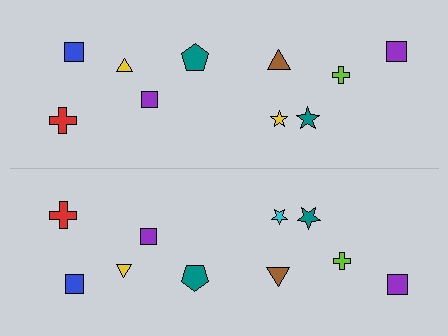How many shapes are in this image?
There are 20 shapes in this image.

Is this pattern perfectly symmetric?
No, the pattern is not perfectly symmetric. The cyan star on the bottom side breaks the symmetry — its mirror counterpart is yellow.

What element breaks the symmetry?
The cyan star on the bottom side breaks the symmetry — its mirror counterpart is yellow.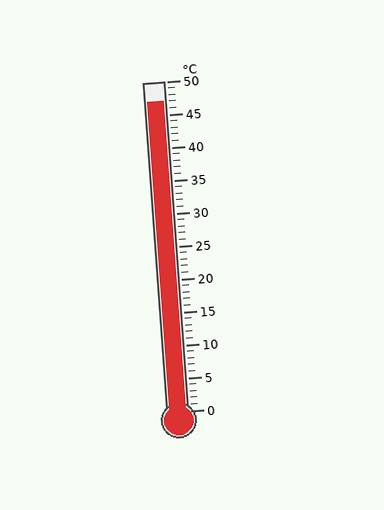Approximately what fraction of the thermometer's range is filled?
The thermometer is filled to approximately 95% of its range.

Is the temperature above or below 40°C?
The temperature is above 40°C.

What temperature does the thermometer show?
The thermometer shows approximately 47°C.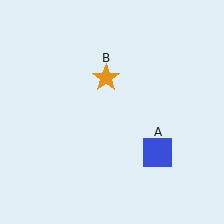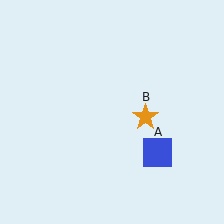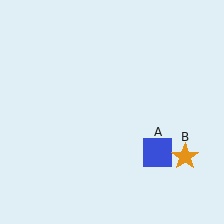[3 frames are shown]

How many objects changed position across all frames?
1 object changed position: orange star (object B).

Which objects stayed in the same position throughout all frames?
Blue square (object A) remained stationary.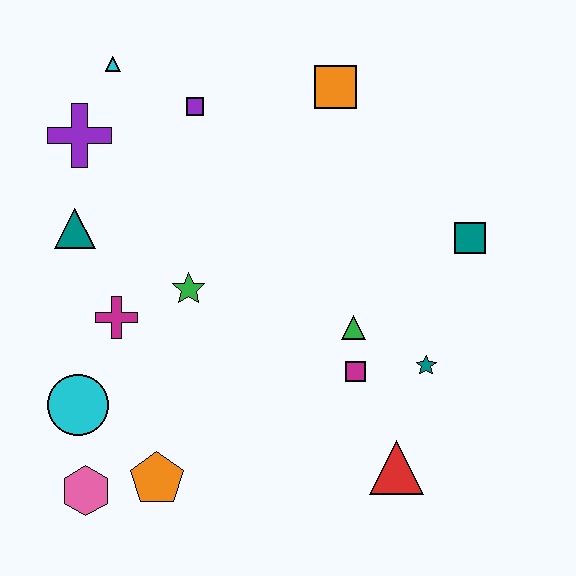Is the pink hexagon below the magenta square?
Yes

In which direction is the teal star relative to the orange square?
The teal star is below the orange square.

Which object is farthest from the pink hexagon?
The orange square is farthest from the pink hexagon.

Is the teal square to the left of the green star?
No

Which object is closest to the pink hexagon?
The orange pentagon is closest to the pink hexagon.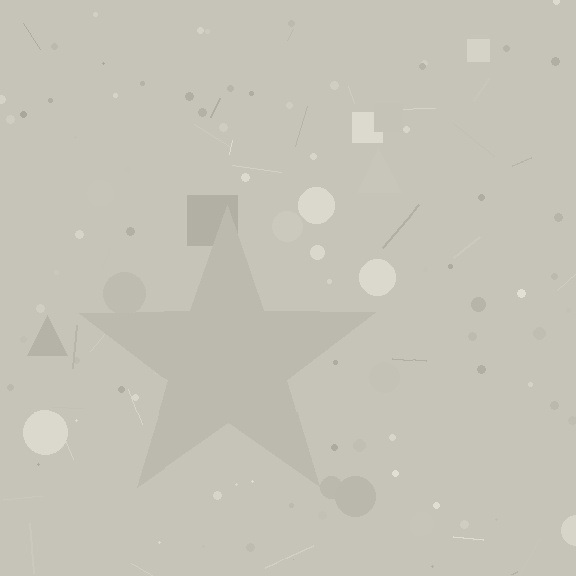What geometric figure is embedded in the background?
A star is embedded in the background.